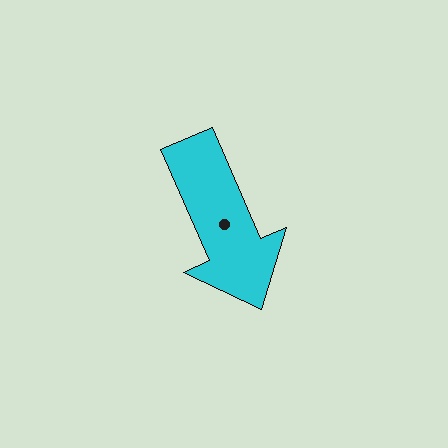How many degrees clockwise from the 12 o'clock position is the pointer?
Approximately 156 degrees.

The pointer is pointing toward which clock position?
Roughly 5 o'clock.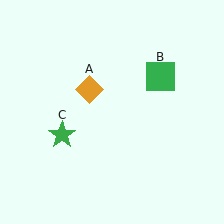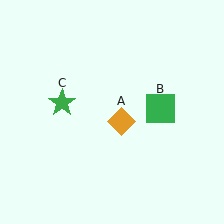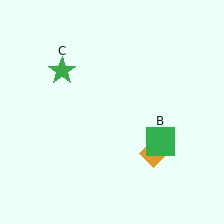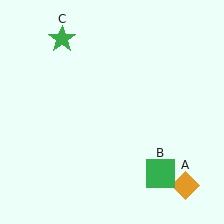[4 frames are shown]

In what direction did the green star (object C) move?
The green star (object C) moved up.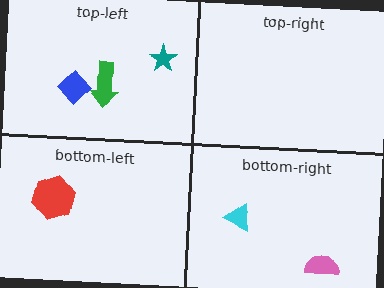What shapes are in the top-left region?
The blue diamond, the teal star, the green arrow.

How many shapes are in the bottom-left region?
1.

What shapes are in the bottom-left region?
The red hexagon.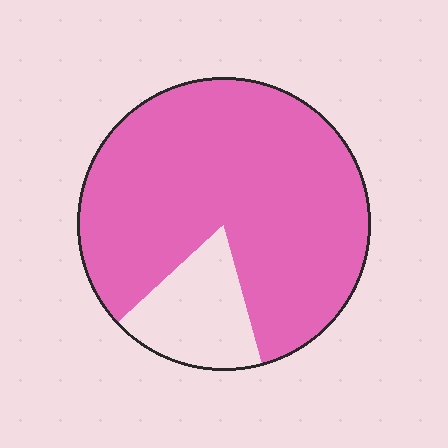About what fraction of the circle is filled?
About five sixths (5/6).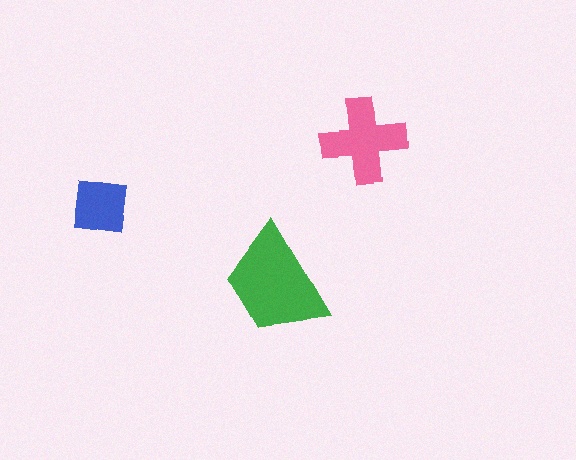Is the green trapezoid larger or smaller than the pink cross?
Larger.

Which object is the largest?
The green trapezoid.